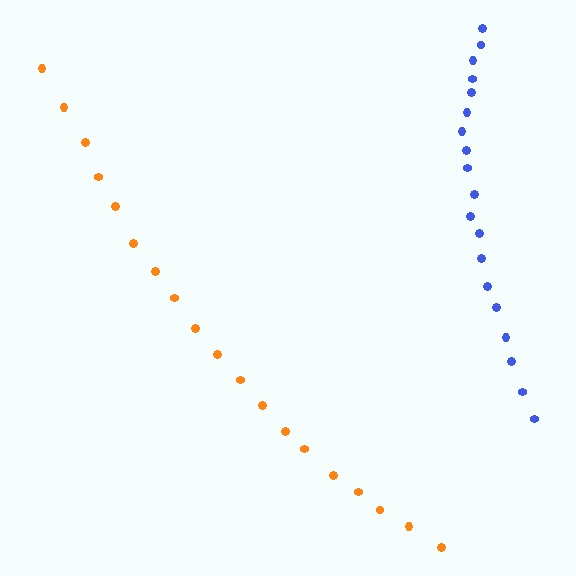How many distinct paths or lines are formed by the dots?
There are 2 distinct paths.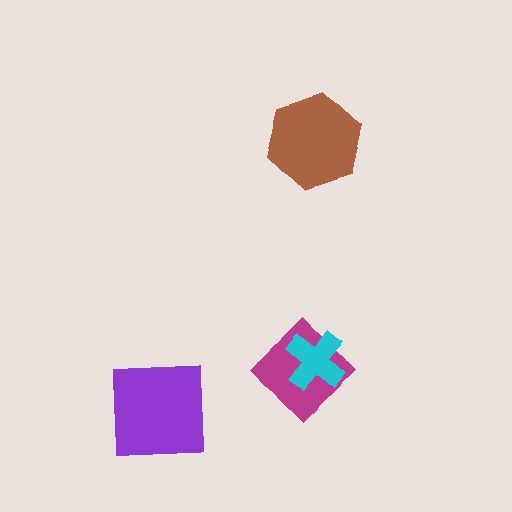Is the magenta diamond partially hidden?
Yes, it is partially covered by another shape.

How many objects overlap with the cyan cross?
1 object overlaps with the cyan cross.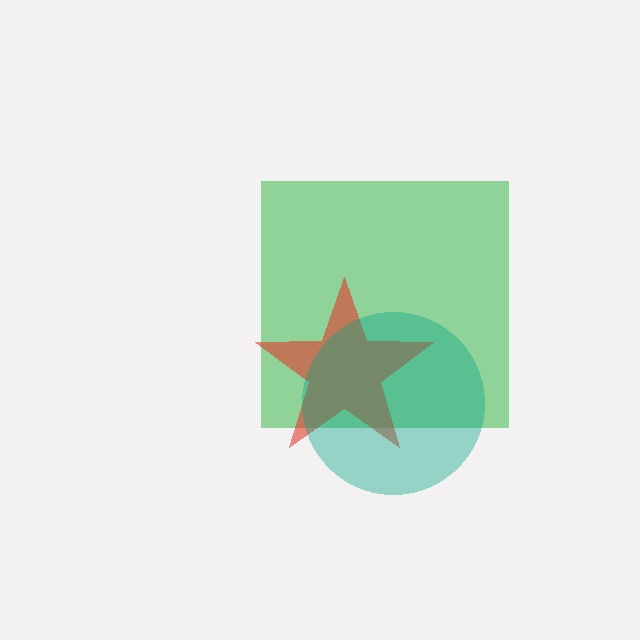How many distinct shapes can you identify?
There are 3 distinct shapes: a green square, a red star, a teal circle.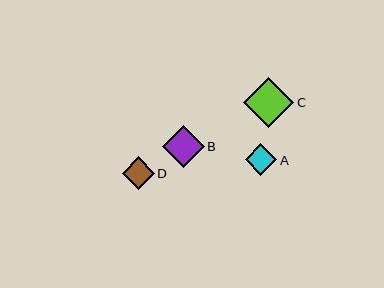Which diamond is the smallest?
Diamond A is the smallest with a size of approximately 32 pixels.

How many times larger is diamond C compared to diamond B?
Diamond C is approximately 1.2 times the size of diamond B.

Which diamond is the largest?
Diamond C is the largest with a size of approximately 50 pixels.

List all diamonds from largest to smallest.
From largest to smallest: C, B, D, A.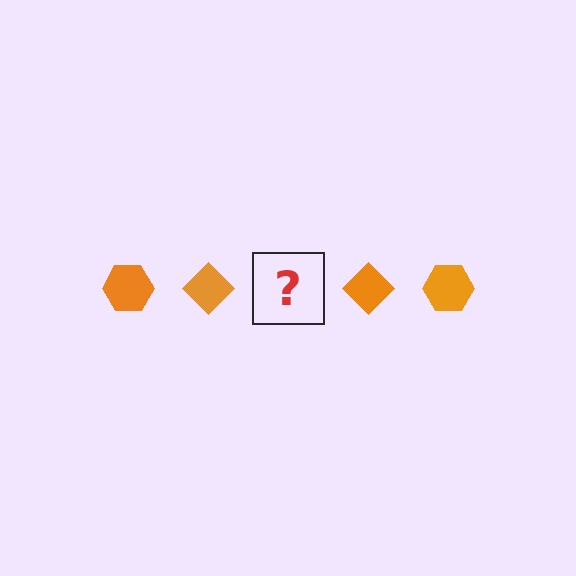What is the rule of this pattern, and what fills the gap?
The rule is that the pattern cycles through hexagon, diamond shapes in orange. The gap should be filled with an orange hexagon.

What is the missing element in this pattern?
The missing element is an orange hexagon.